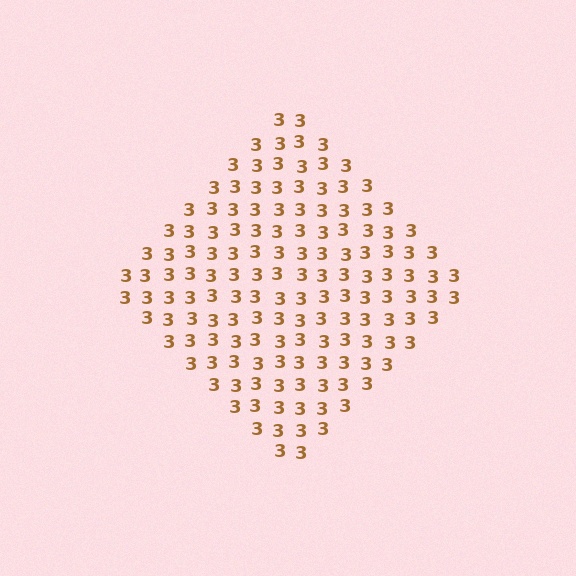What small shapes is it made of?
It is made of small digit 3's.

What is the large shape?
The large shape is a diamond.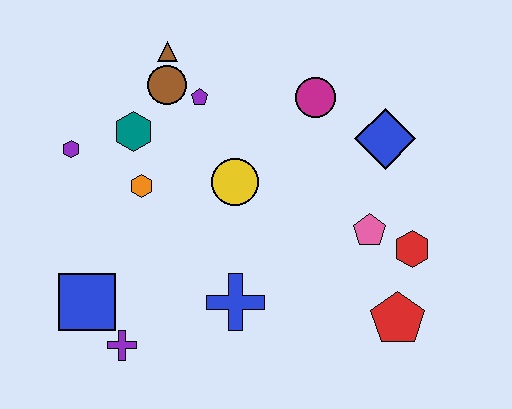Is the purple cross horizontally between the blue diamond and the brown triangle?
No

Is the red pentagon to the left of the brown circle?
No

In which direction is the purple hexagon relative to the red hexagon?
The purple hexagon is to the left of the red hexagon.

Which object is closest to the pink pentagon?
The red hexagon is closest to the pink pentagon.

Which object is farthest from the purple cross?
The blue diamond is farthest from the purple cross.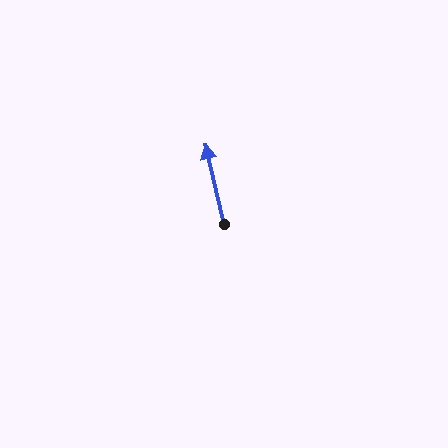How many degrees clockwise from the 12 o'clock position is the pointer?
Approximately 347 degrees.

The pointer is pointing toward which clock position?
Roughly 12 o'clock.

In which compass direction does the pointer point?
North.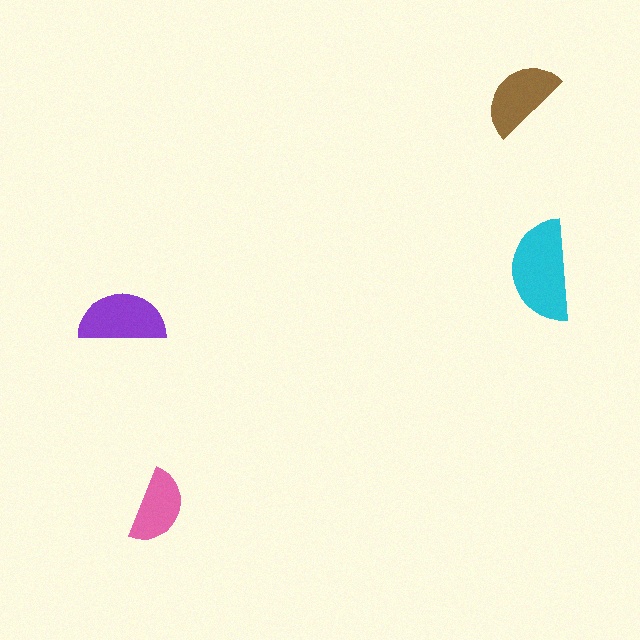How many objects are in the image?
There are 4 objects in the image.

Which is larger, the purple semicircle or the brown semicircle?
The purple one.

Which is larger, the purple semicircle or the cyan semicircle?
The cyan one.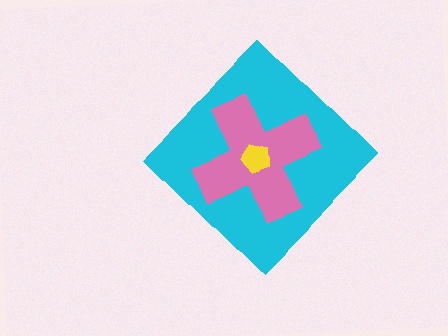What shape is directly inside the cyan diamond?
The pink cross.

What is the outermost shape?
The cyan diamond.